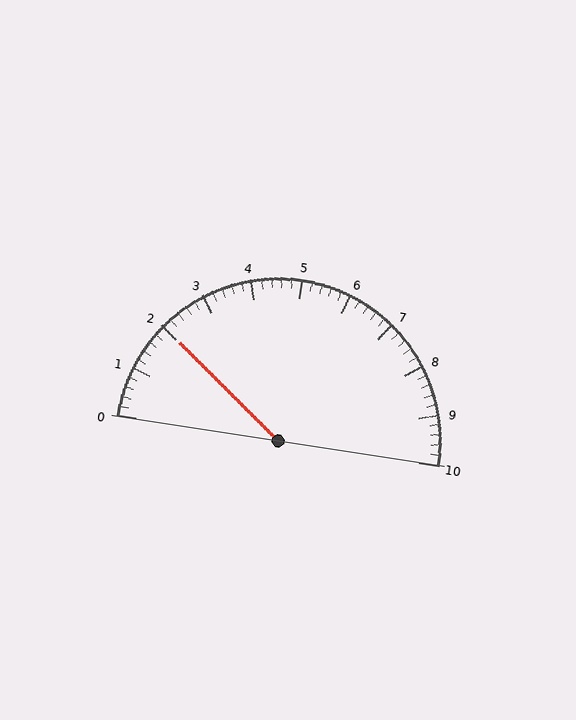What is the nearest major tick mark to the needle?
The nearest major tick mark is 2.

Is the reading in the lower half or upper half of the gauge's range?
The reading is in the lower half of the range (0 to 10).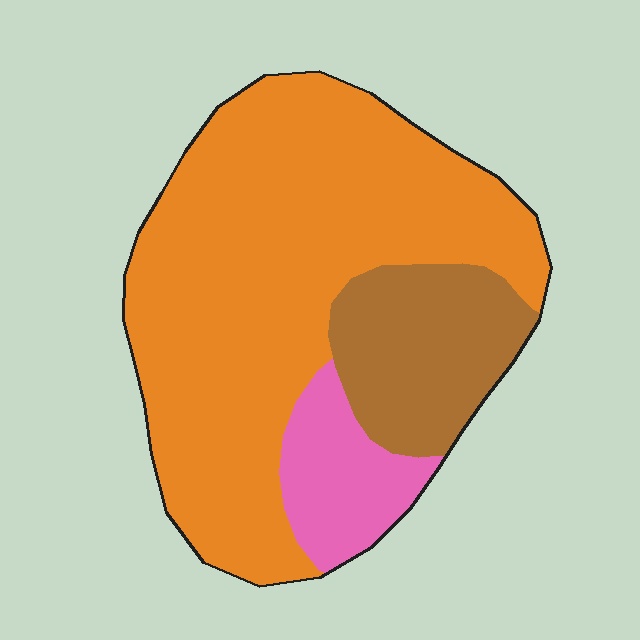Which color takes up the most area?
Orange, at roughly 70%.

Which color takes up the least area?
Pink, at roughly 10%.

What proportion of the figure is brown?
Brown takes up about one fifth (1/5) of the figure.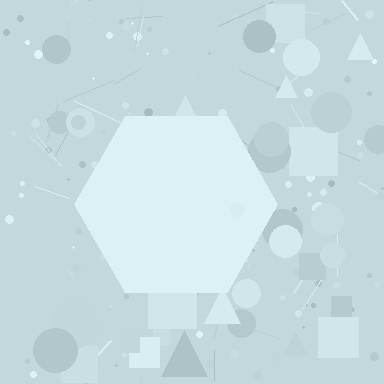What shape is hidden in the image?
A hexagon is hidden in the image.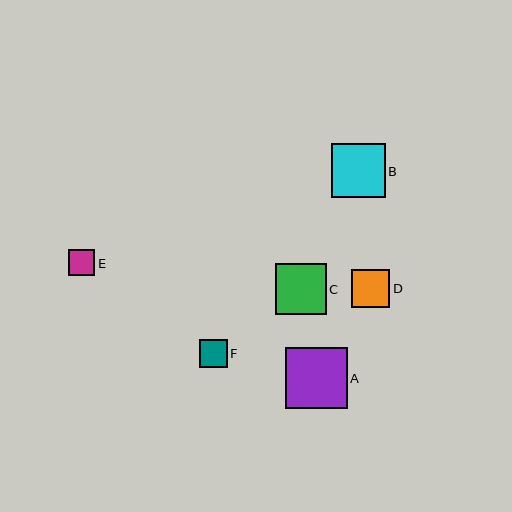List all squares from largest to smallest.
From largest to smallest: A, B, C, D, F, E.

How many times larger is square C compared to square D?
Square C is approximately 1.3 times the size of square D.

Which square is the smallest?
Square E is the smallest with a size of approximately 27 pixels.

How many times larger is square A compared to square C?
Square A is approximately 1.2 times the size of square C.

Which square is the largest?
Square A is the largest with a size of approximately 61 pixels.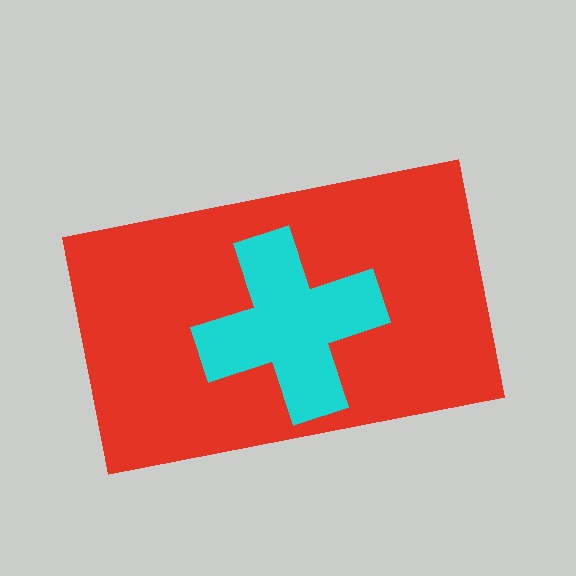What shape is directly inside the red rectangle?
The cyan cross.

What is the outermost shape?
The red rectangle.